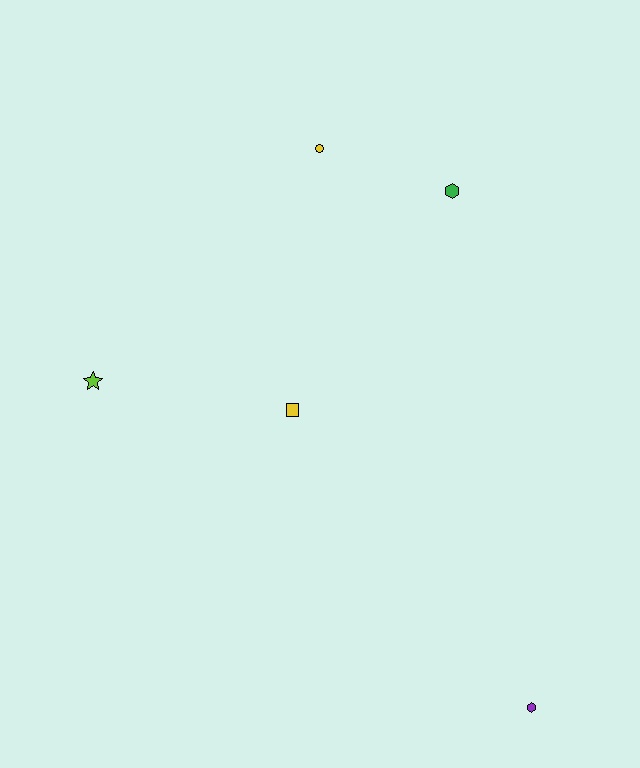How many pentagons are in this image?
There are no pentagons.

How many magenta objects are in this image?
There are no magenta objects.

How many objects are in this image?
There are 5 objects.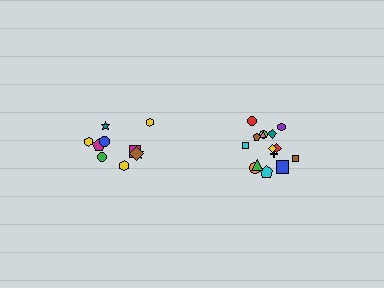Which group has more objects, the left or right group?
The right group.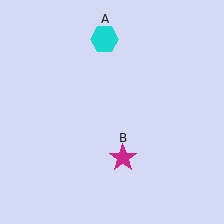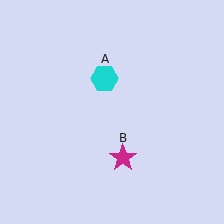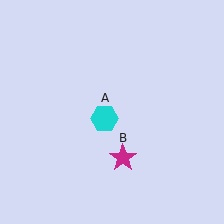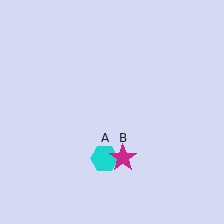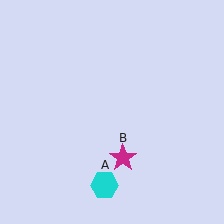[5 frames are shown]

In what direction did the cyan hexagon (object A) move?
The cyan hexagon (object A) moved down.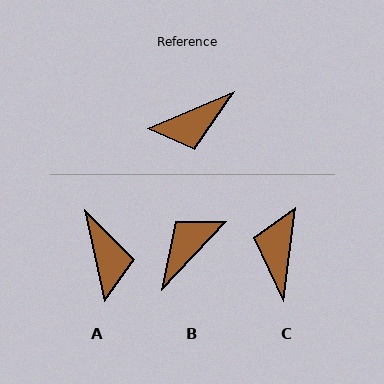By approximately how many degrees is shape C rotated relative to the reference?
Approximately 121 degrees clockwise.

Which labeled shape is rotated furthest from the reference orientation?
B, about 157 degrees away.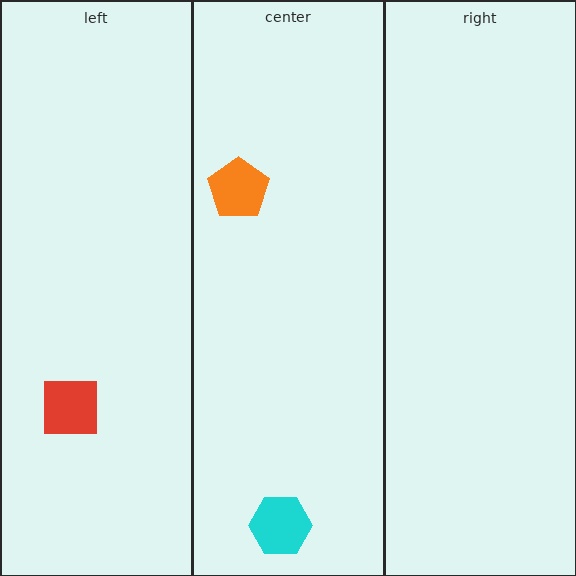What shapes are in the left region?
The red square.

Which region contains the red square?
The left region.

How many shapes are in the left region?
1.